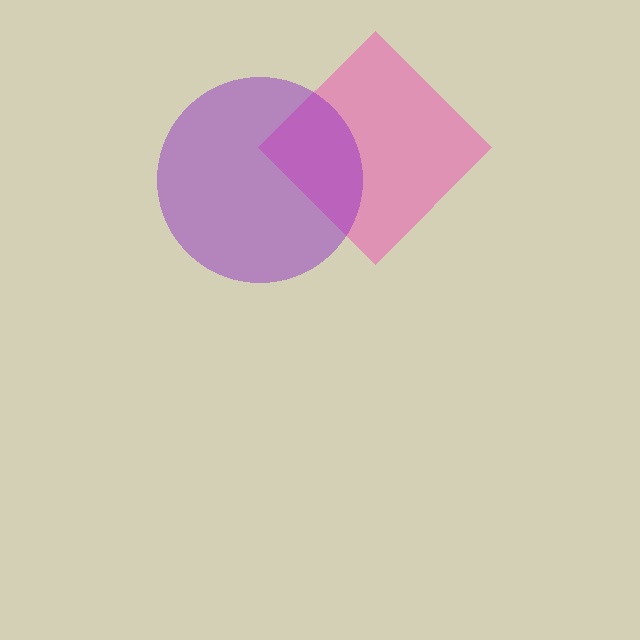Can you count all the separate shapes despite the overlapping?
Yes, there are 2 separate shapes.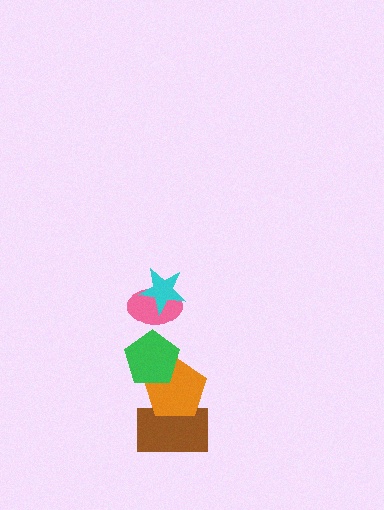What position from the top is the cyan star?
The cyan star is 1st from the top.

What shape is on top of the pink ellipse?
The cyan star is on top of the pink ellipse.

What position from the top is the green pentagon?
The green pentagon is 3rd from the top.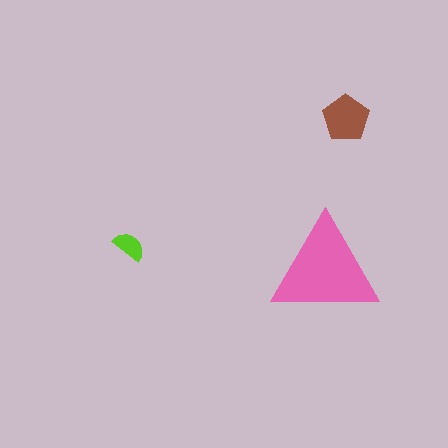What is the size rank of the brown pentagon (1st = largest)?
2nd.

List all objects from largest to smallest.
The pink triangle, the brown pentagon, the lime semicircle.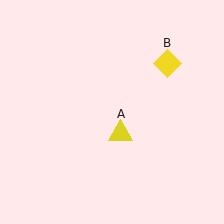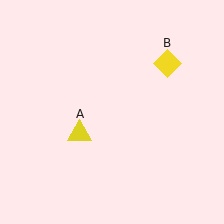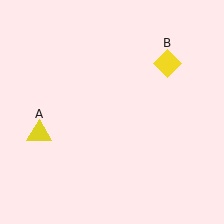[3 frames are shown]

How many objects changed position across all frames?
1 object changed position: yellow triangle (object A).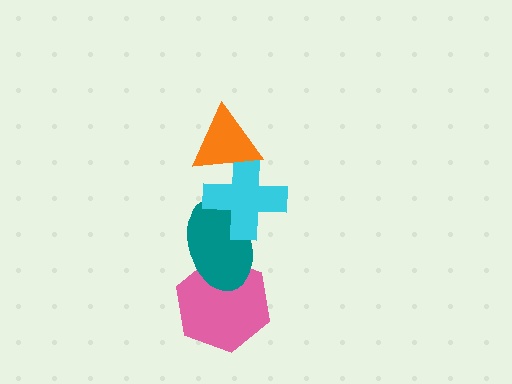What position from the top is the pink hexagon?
The pink hexagon is 4th from the top.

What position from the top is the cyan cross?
The cyan cross is 2nd from the top.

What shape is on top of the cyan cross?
The orange triangle is on top of the cyan cross.